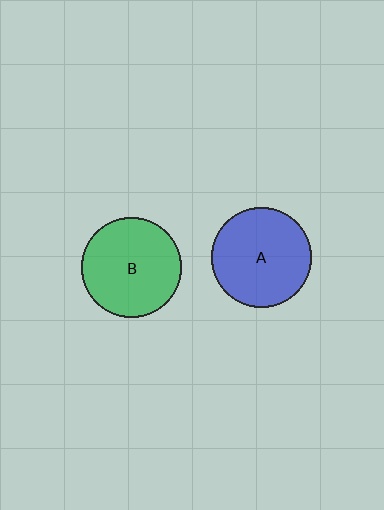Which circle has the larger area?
Circle B (green).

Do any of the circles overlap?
No, none of the circles overlap.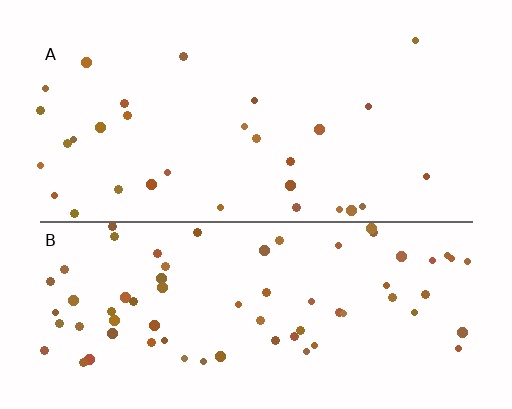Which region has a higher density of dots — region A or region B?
B (the bottom).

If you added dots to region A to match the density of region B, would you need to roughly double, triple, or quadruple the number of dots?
Approximately double.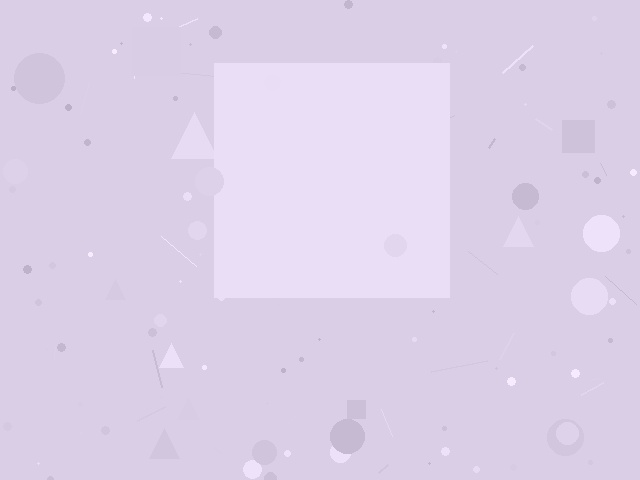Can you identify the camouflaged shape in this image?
The camouflaged shape is a square.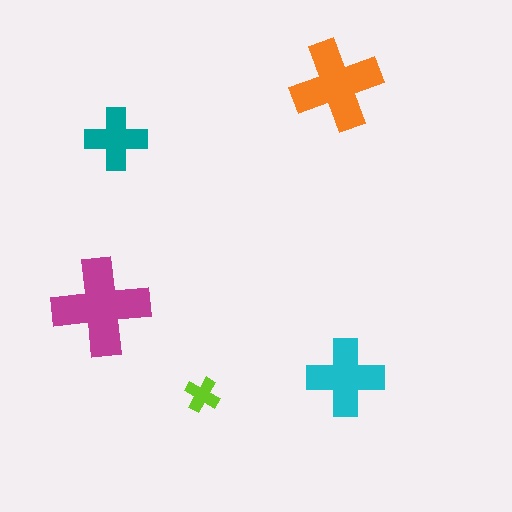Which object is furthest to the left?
The magenta cross is leftmost.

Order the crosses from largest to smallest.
the magenta one, the orange one, the cyan one, the teal one, the lime one.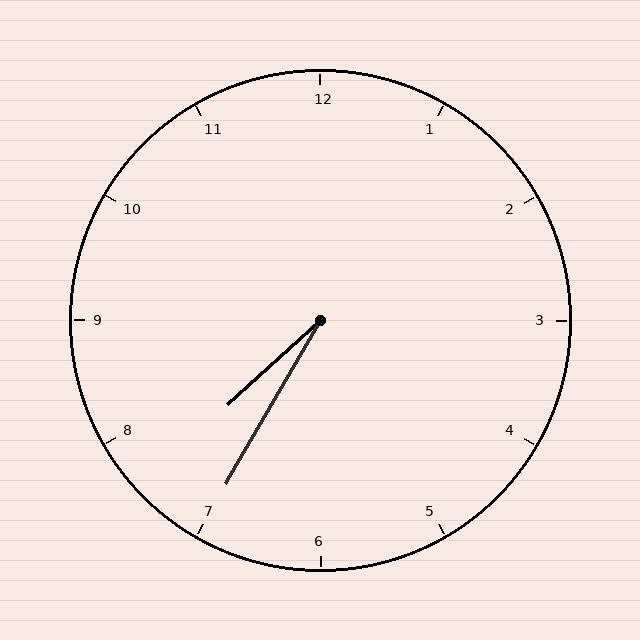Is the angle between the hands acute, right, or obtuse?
It is acute.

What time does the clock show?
7:35.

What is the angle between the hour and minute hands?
Approximately 18 degrees.